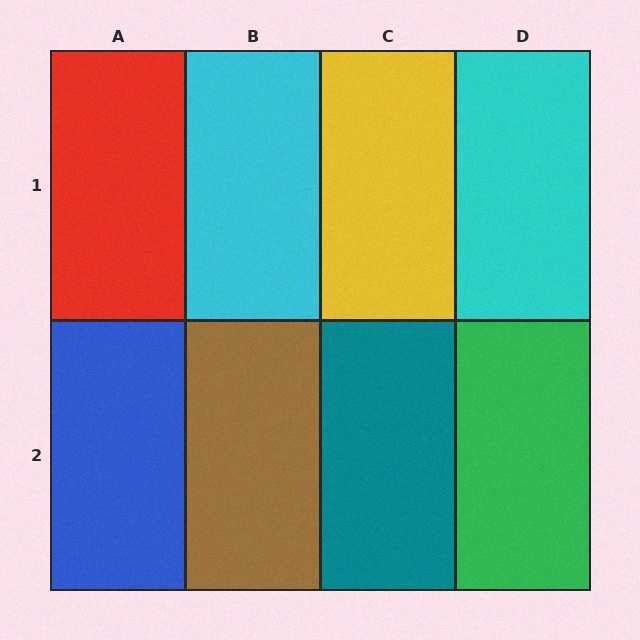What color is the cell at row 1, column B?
Cyan.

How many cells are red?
1 cell is red.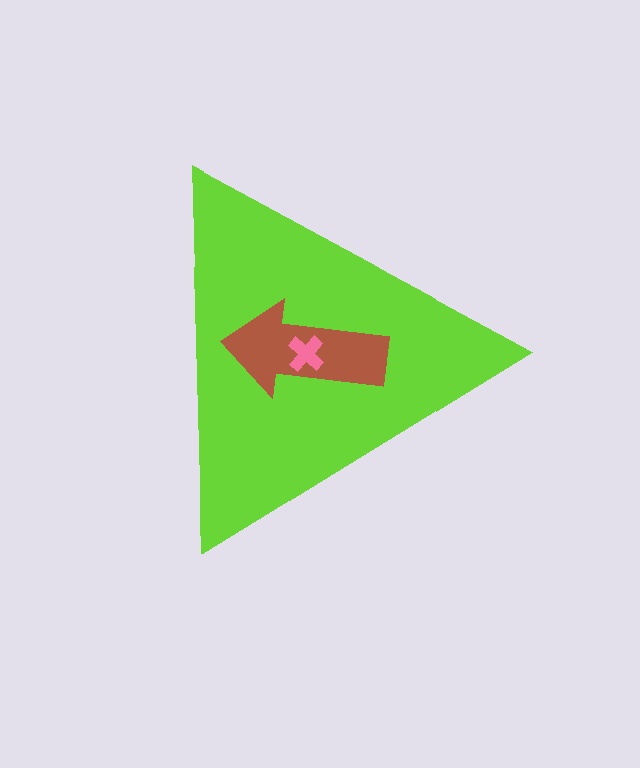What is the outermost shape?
The lime triangle.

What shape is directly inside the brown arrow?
The pink cross.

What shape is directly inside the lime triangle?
The brown arrow.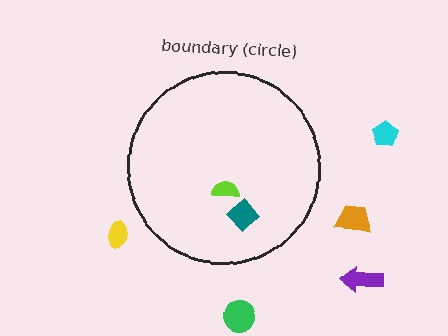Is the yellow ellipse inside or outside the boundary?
Outside.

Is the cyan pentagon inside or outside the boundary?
Outside.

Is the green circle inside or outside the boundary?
Outside.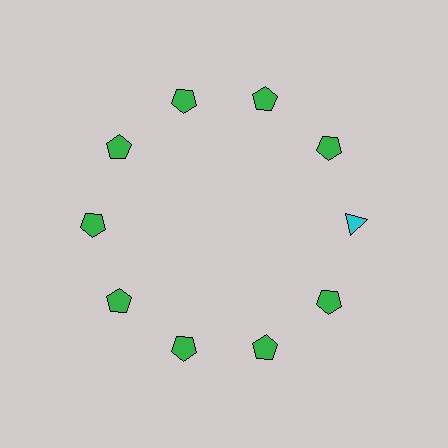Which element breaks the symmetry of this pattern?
The cyan triangle at roughly the 3 o'clock position breaks the symmetry. All other shapes are green pentagons.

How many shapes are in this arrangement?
There are 10 shapes arranged in a ring pattern.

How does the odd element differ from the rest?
It differs in both color (cyan instead of green) and shape (triangle instead of pentagon).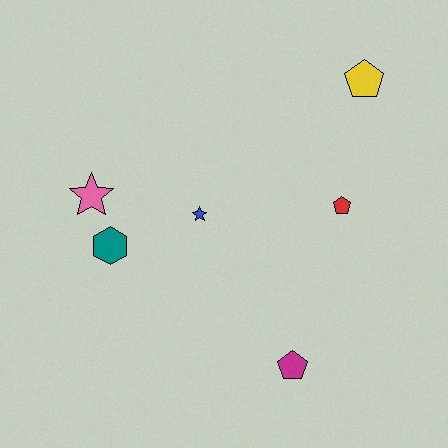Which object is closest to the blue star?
The teal hexagon is closest to the blue star.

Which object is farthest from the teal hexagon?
The yellow pentagon is farthest from the teal hexagon.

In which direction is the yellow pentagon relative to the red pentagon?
The yellow pentagon is above the red pentagon.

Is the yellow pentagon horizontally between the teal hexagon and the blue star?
No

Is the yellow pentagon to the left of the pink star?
No